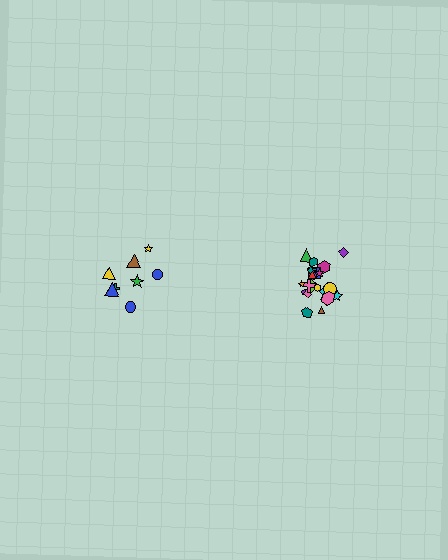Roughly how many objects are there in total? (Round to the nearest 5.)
Roughly 35 objects in total.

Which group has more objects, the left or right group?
The right group.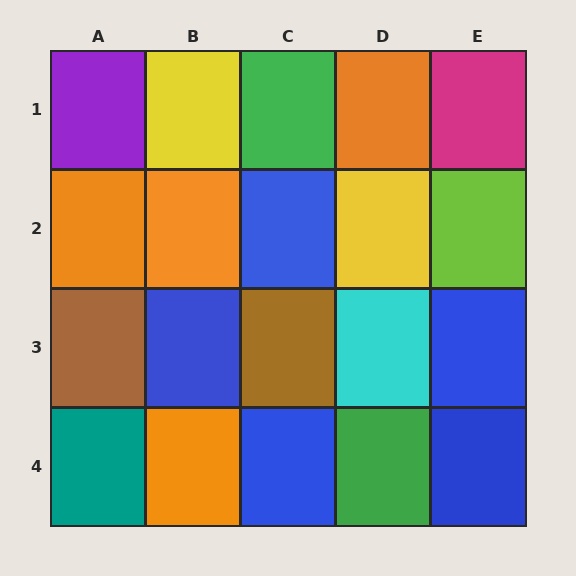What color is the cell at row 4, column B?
Orange.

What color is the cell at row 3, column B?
Blue.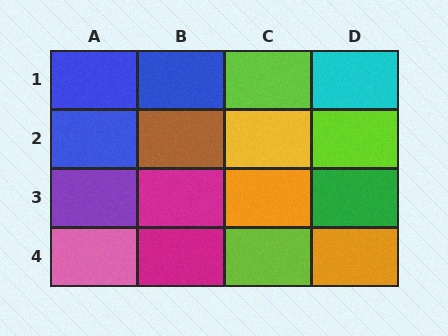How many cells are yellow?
1 cell is yellow.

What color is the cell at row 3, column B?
Magenta.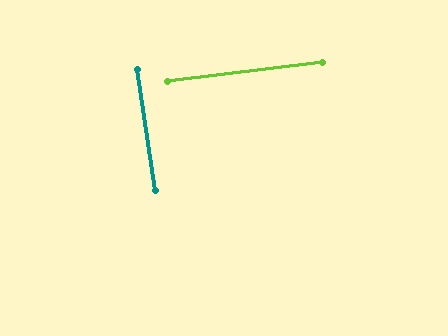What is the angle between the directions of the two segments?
Approximately 88 degrees.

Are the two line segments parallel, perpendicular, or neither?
Perpendicular — they meet at approximately 88°.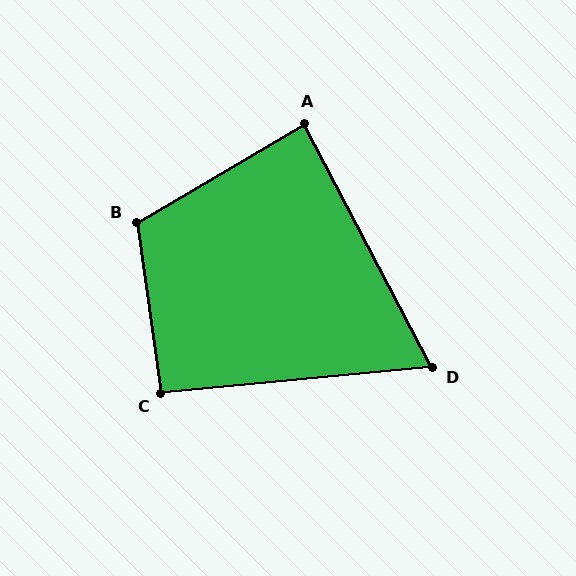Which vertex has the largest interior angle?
B, at approximately 112 degrees.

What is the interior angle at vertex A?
Approximately 87 degrees (approximately right).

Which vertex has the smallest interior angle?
D, at approximately 68 degrees.